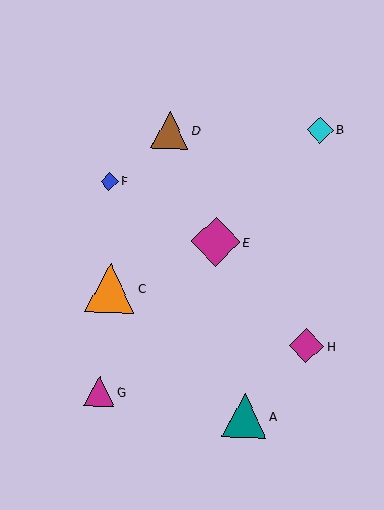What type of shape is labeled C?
Shape C is an orange triangle.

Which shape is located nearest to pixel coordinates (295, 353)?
The magenta diamond (labeled H) at (307, 346) is nearest to that location.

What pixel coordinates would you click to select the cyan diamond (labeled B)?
Click at (320, 130) to select the cyan diamond B.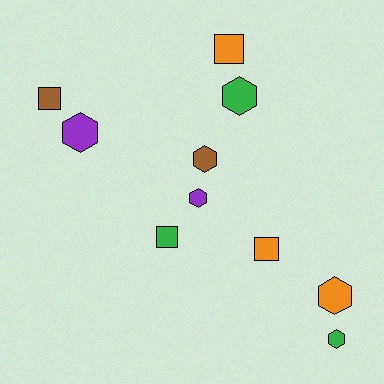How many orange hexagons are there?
There is 1 orange hexagon.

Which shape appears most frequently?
Hexagon, with 6 objects.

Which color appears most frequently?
Green, with 3 objects.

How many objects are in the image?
There are 10 objects.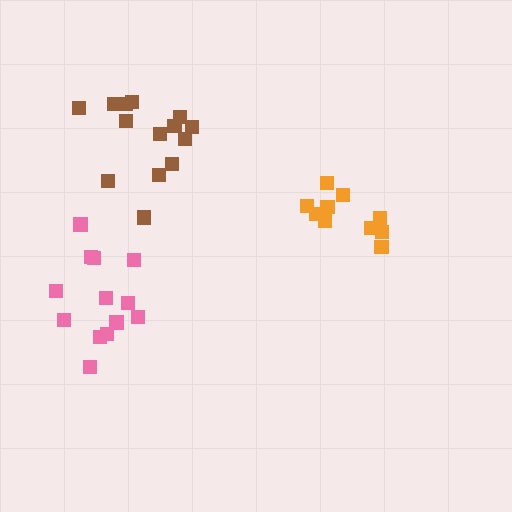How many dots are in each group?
Group 1: 14 dots, Group 2: 11 dots, Group 3: 13 dots (38 total).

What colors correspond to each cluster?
The clusters are colored: brown, orange, pink.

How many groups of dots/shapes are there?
There are 3 groups.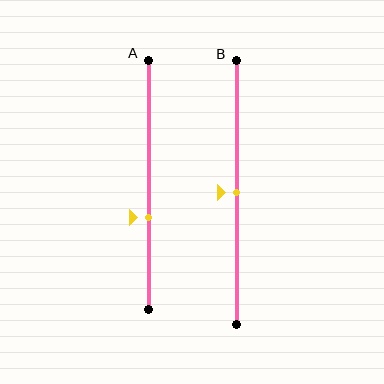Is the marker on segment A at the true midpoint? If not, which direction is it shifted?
No, the marker on segment A is shifted downward by about 13% of the segment length.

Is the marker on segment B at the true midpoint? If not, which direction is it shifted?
Yes, the marker on segment B is at the true midpoint.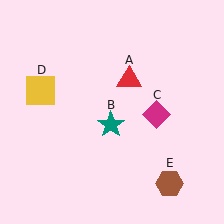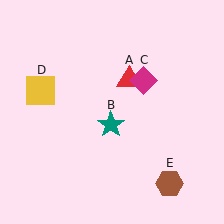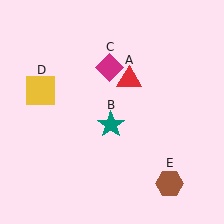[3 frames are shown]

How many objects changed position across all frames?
1 object changed position: magenta diamond (object C).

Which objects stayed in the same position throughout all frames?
Red triangle (object A) and teal star (object B) and yellow square (object D) and brown hexagon (object E) remained stationary.